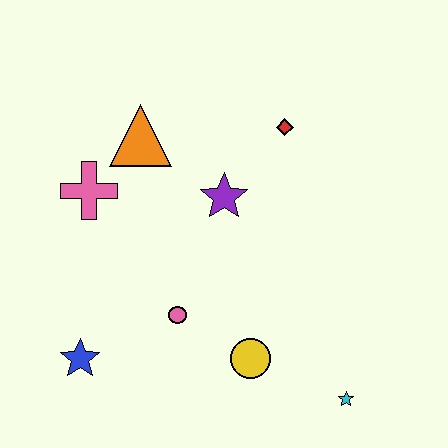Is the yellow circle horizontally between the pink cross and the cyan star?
Yes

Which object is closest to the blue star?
The pink circle is closest to the blue star.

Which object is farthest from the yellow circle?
The orange triangle is farthest from the yellow circle.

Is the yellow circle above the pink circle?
No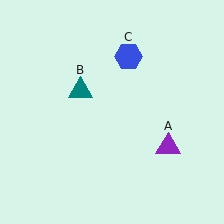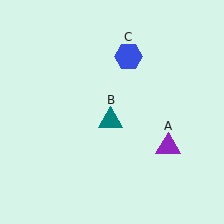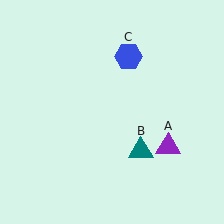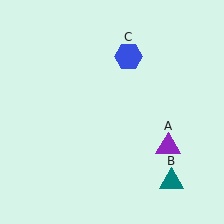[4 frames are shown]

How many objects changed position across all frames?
1 object changed position: teal triangle (object B).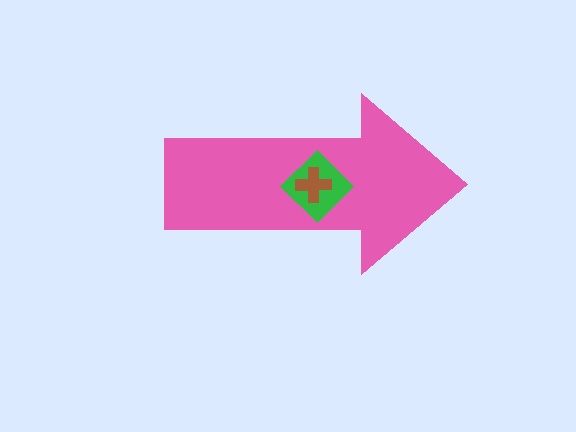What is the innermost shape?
The brown cross.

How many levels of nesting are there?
3.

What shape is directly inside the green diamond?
The brown cross.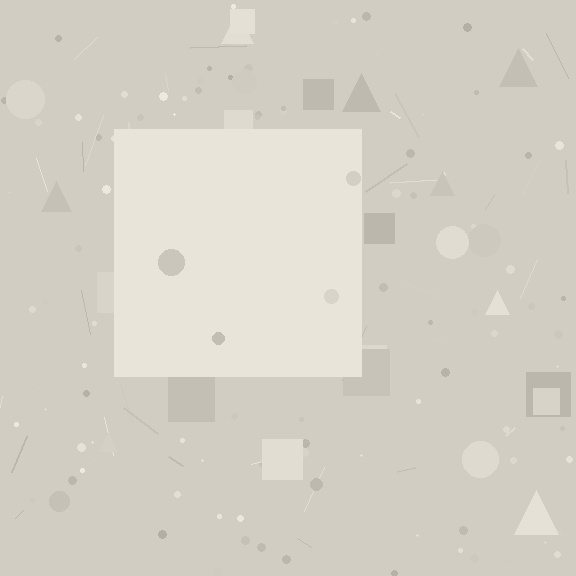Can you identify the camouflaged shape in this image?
The camouflaged shape is a square.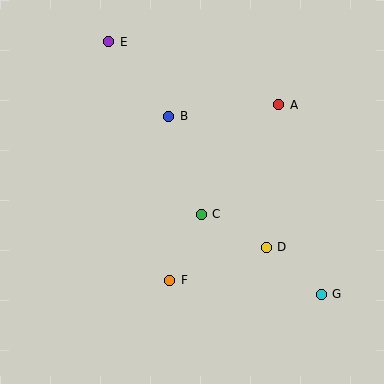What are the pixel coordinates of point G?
Point G is at (321, 294).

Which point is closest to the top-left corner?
Point E is closest to the top-left corner.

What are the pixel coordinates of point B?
Point B is at (169, 116).